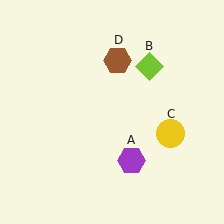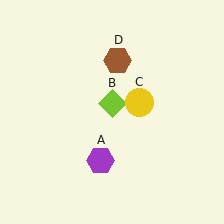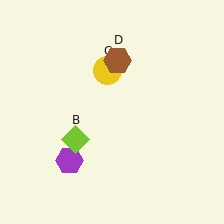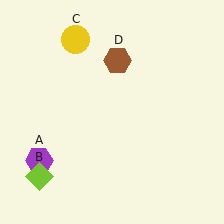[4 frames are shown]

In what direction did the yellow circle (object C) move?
The yellow circle (object C) moved up and to the left.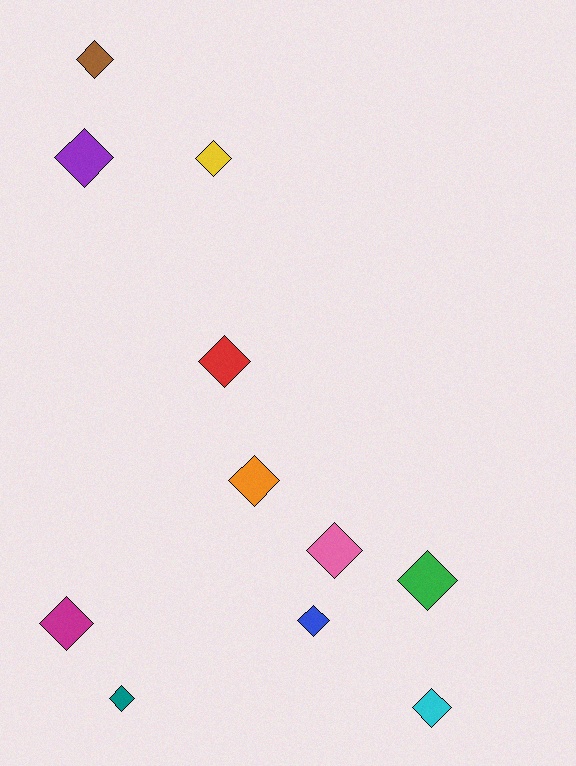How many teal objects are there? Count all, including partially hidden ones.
There is 1 teal object.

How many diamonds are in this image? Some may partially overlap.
There are 11 diamonds.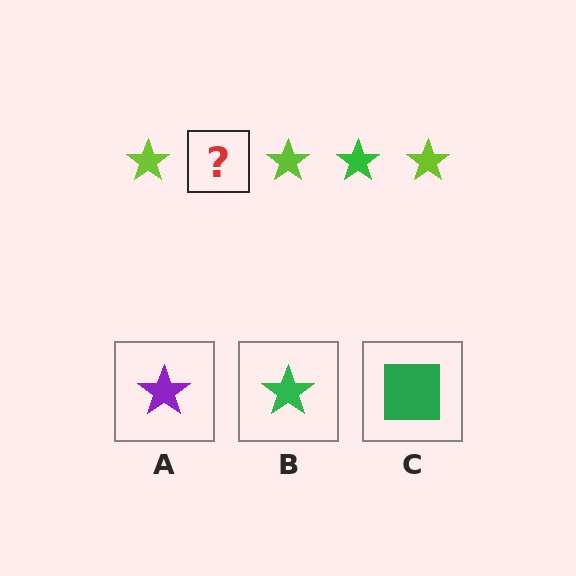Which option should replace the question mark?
Option B.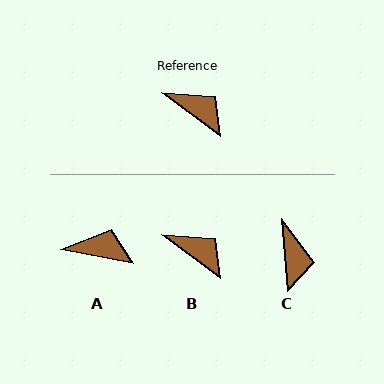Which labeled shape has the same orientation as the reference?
B.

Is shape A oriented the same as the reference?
No, it is off by about 26 degrees.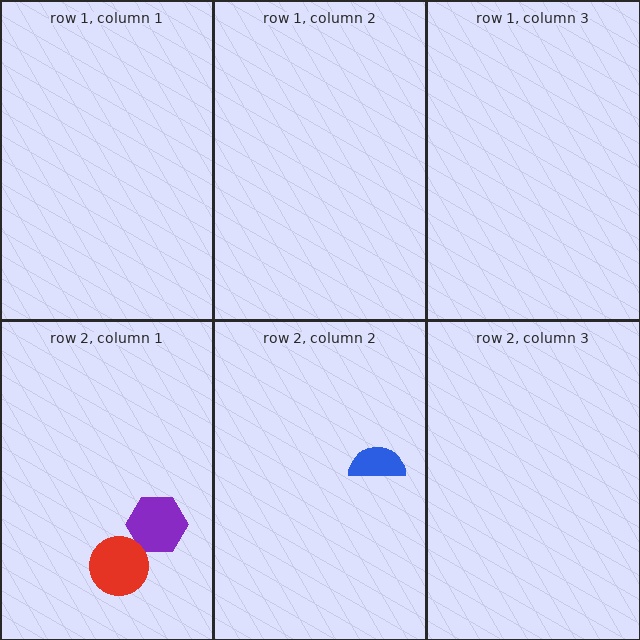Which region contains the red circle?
The row 2, column 1 region.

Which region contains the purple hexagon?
The row 2, column 1 region.